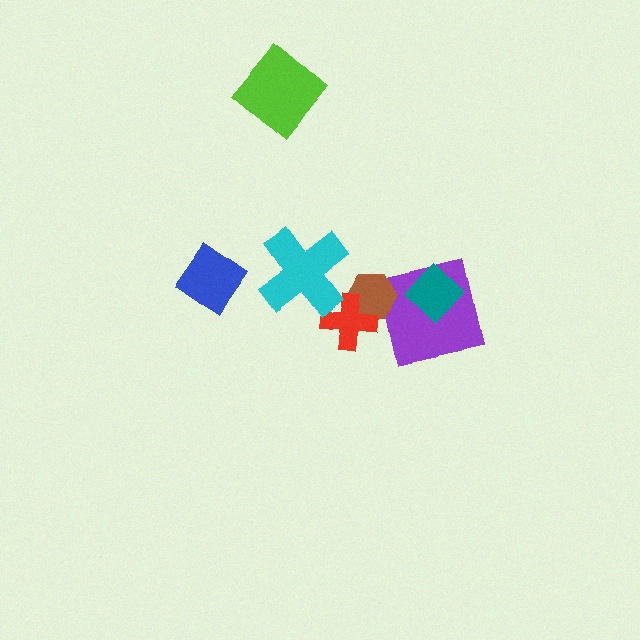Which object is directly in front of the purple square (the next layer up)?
The brown hexagon is directly in front of the purple square.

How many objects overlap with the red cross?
2 objects overlap with the red cross.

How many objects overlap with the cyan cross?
1 object overlaps with the cyan cross.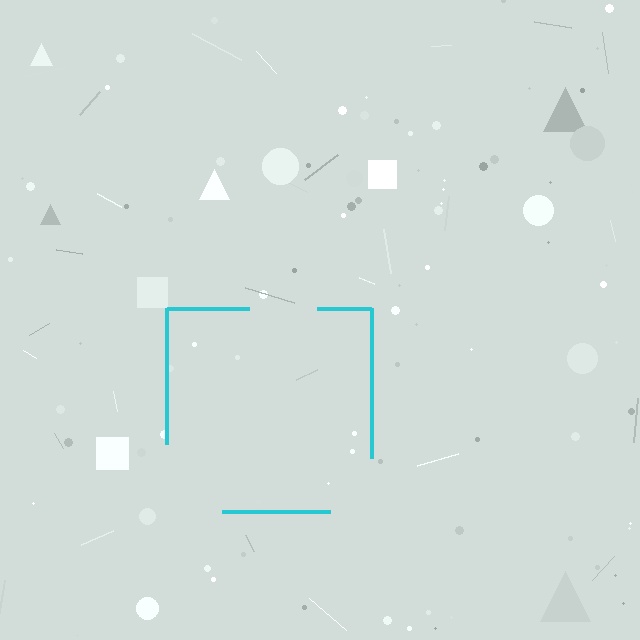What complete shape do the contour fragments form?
The contour fragments form a square.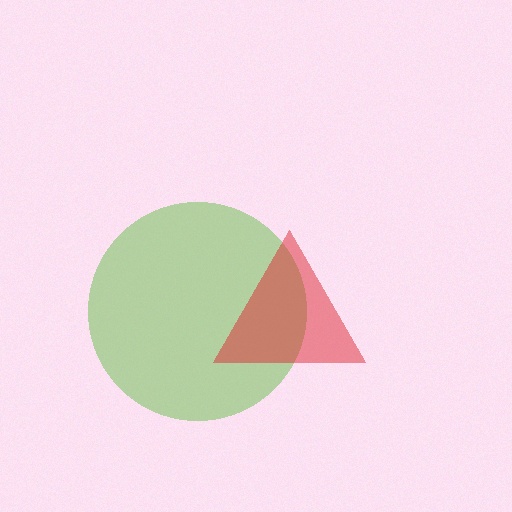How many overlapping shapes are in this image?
There are 2 overlapping shapes in the image.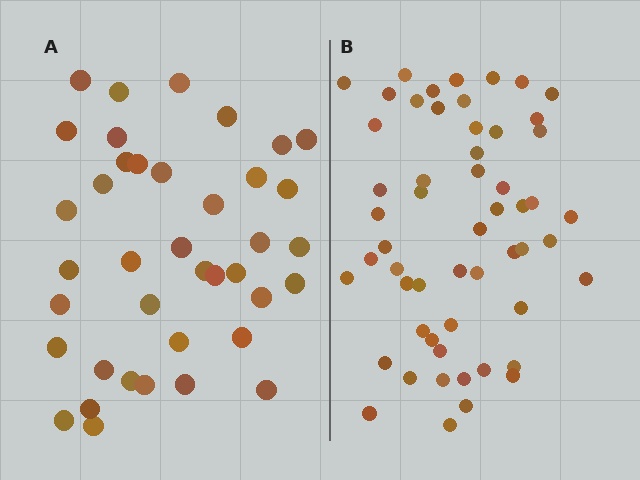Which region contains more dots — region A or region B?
Region B (the right region) has more dots.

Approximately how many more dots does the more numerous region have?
Region B has approximately 15 more dots than region A.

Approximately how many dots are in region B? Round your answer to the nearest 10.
About 60 dots. (The exact count is 55, which rounds to 60.)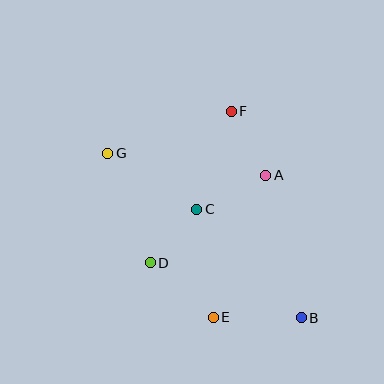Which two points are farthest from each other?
Points B and G are farthest from each other.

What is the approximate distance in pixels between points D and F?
The distance between D and F is approximately 172 pixels.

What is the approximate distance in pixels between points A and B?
The distance between A and B is approximately 147 pixels.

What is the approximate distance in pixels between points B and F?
The distance between B and F is approximately 218 pixels.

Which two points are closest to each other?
Points C and D are closest to each other.